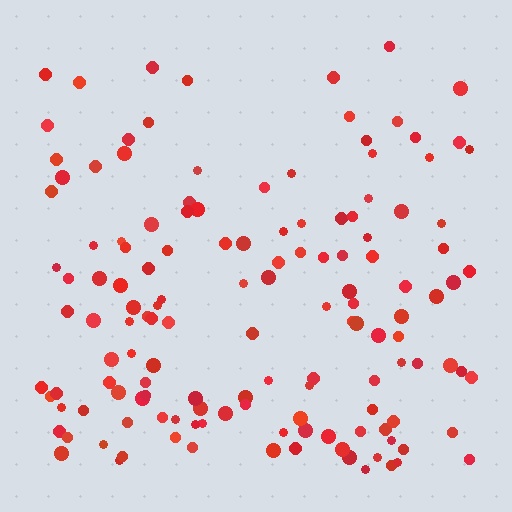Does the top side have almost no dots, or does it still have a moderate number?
Still a moderate number, just noticeably fewer than the bottom.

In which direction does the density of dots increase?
From top to bottom, with the bottom side densest.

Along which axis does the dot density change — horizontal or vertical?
Vertical.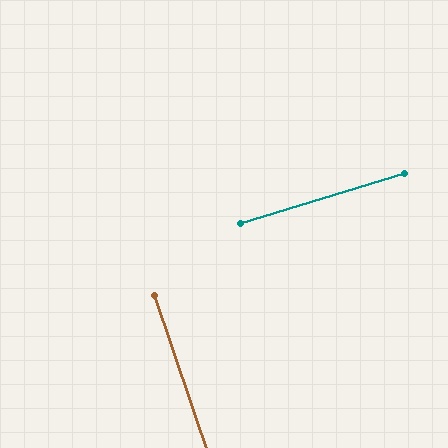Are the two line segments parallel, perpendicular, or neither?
Perpendicular — they meet at approximately 88°.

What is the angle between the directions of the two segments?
Approximately 88 degrees.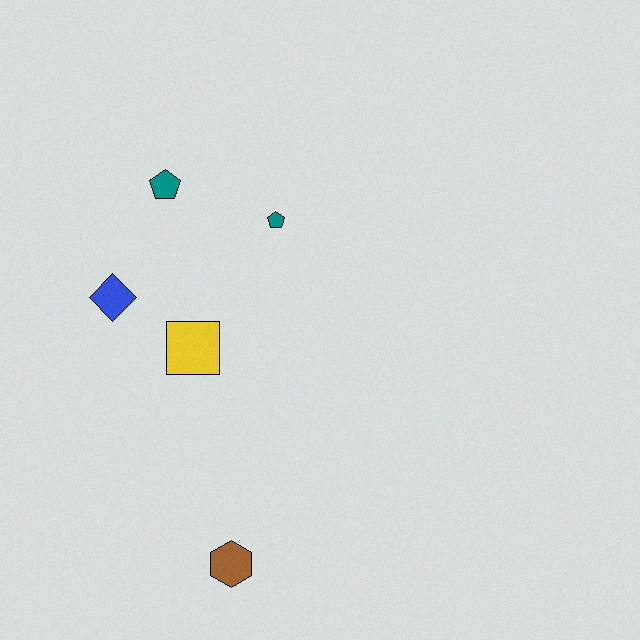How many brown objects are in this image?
There is 1 brown object.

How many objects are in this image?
There are 5 objects.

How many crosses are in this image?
There are no crosses.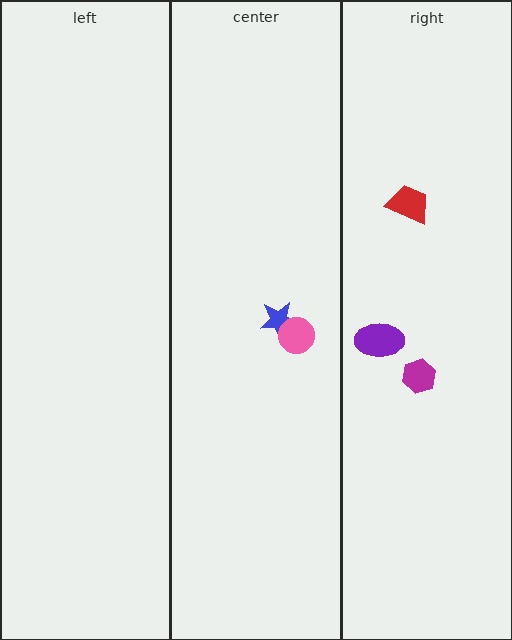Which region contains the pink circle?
The center region.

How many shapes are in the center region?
2.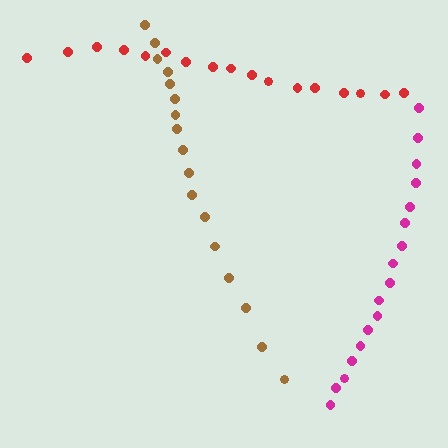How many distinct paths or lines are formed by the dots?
There are 3 distinct paths.